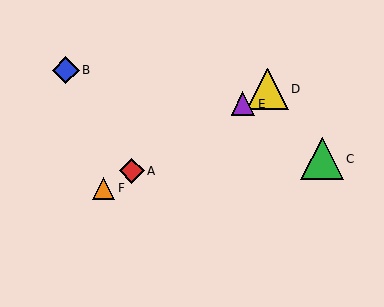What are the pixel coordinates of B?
Object B is at (66, 70).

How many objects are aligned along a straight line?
4 objects (A, D, E, F) are aligned along a straight line.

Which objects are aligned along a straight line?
Objects A, D, E, F are aligned along a straight line.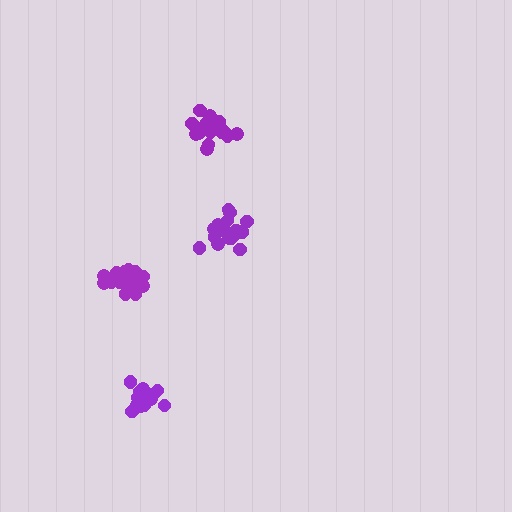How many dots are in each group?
Group 1: 17 dots, Group 2: 20 dots, Group 3: 19 dots, Group 4: 18 dots (74 total).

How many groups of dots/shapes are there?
There are 4 groups.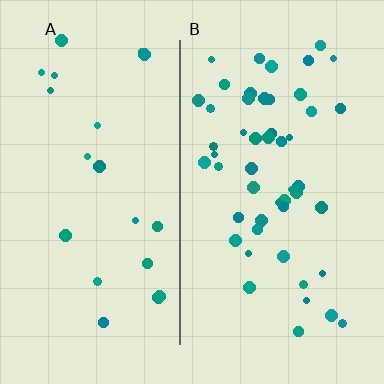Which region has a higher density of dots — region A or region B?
B (the right).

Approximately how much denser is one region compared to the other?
Approximately 2.4× — region B over region A.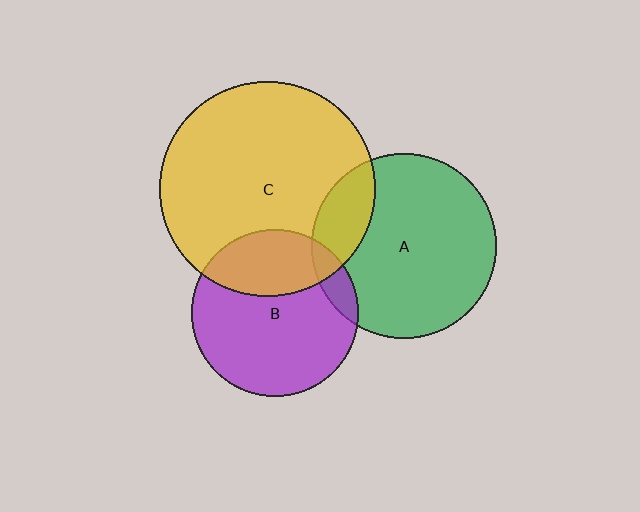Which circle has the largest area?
Circle C (yellow).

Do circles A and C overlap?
Yes.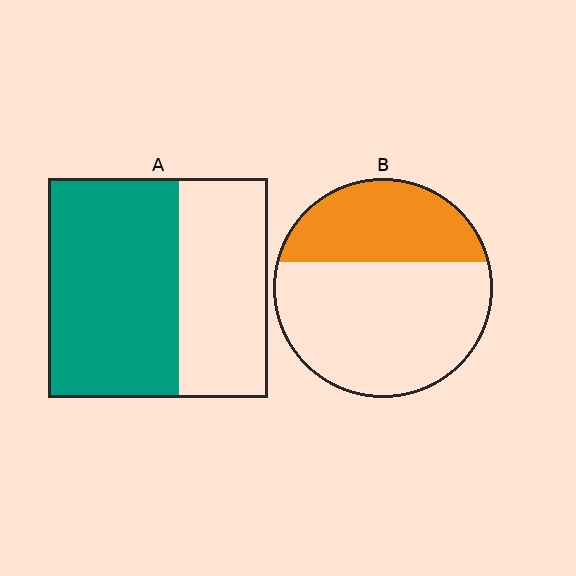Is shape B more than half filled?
No.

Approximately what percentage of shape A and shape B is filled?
A is approximately 60% and B is approximately 35%.